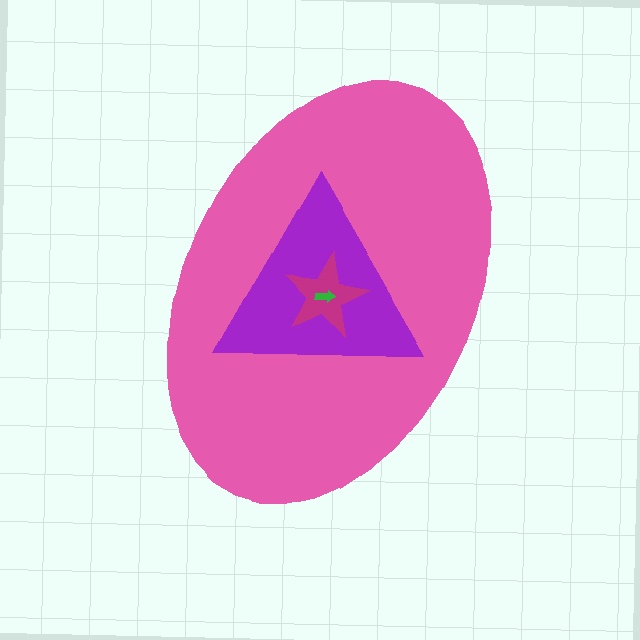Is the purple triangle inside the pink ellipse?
Yes.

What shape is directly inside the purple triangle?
The magenta star.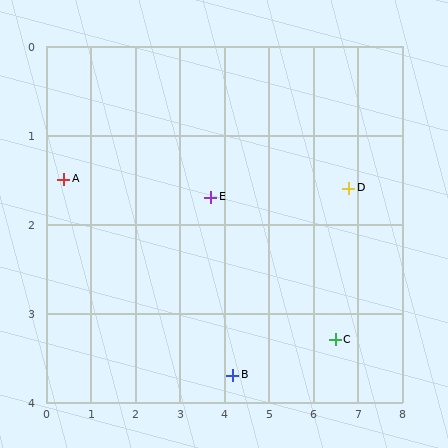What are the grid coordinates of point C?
Point C is at approximately (6.5, 3.3).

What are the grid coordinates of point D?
Point D is at approximately (6.8, 1.6).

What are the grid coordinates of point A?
Point A is at approximately (0.4, 1.5).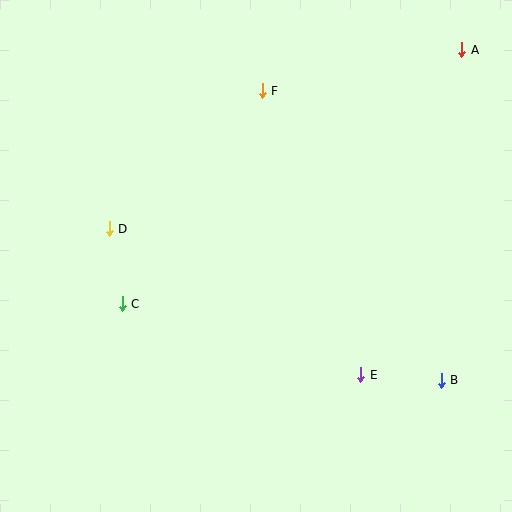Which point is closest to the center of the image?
Point C at (122, 304) is closest to the center.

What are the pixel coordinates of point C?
Point C is at (122, 304).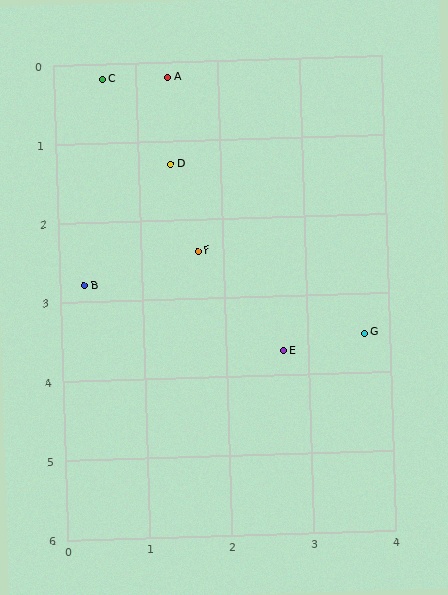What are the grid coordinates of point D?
Point D is at approximately (1.4, 1.3).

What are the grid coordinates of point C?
Point C is at approximately (0.6, 0.2).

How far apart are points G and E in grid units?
Points G and E are about 1.0 grid units apart.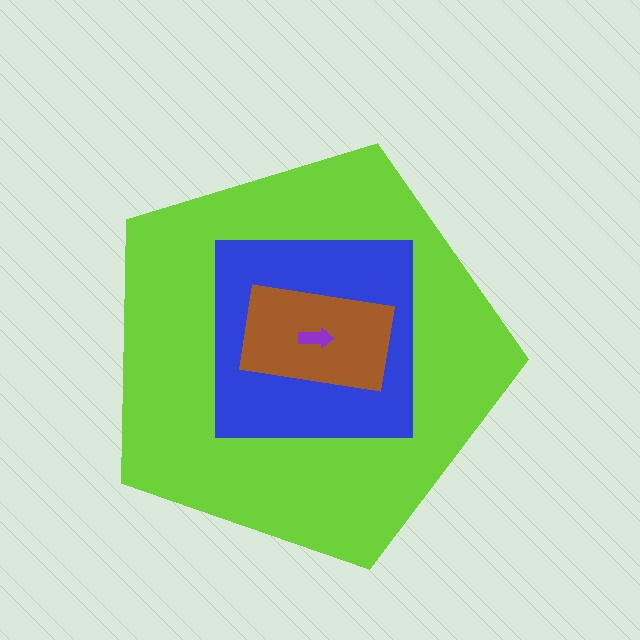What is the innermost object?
The purple arrow.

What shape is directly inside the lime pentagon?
The blue square.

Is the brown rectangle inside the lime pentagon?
Yes.